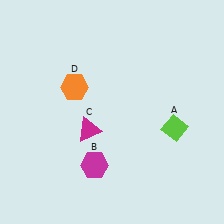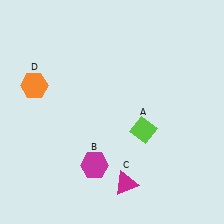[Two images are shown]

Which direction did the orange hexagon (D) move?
The orange hexagon (D) moved left.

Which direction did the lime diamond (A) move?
The lime diamond (A) moved left.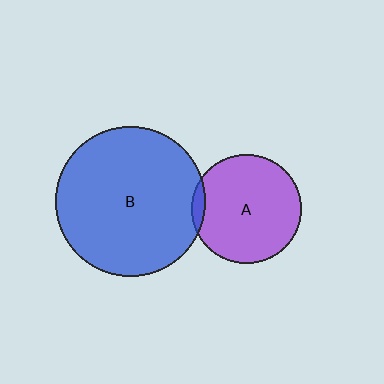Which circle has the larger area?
Circle B (blue).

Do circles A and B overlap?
Yes.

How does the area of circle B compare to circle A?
Approximately 1.9 times.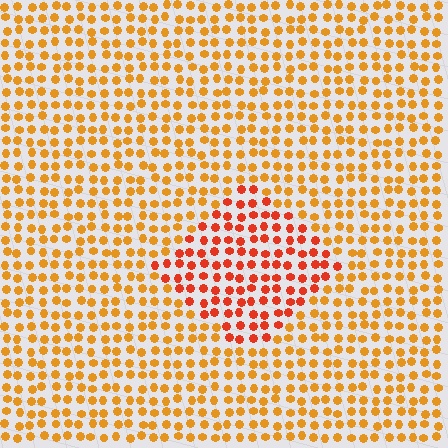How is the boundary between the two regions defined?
The boundary is defined purely by a slight shift in hue (about 30 degrees). Spacing, size, and orientation are identical on both sides.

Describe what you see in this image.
The image is filled with small orange elements in a uniform arrangement. A diamond-shaped region is visible where the elements are tinted to a slightly different hue, forming a subtle color boundary.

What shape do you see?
I see a diamond.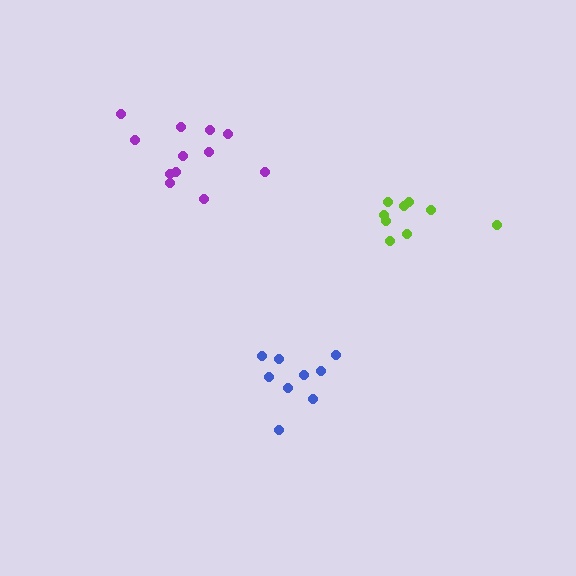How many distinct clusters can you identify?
There are 3 distinct clusters.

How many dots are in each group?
Group 1: 12 dots, Group 2: 9 dots, Group 3: 9 dots (30 total).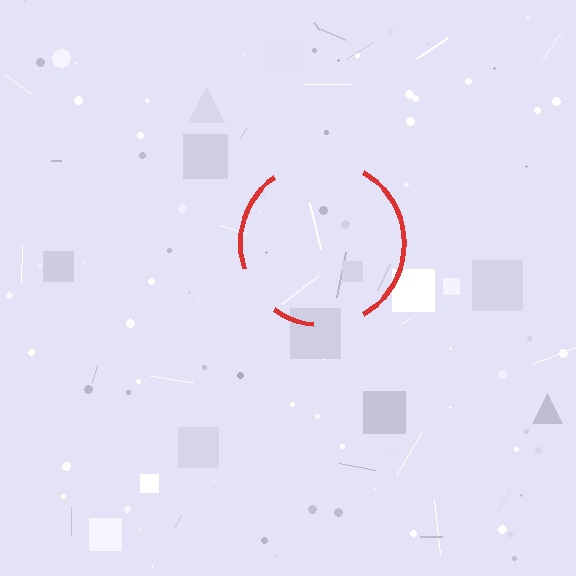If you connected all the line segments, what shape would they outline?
They would outline a circle.